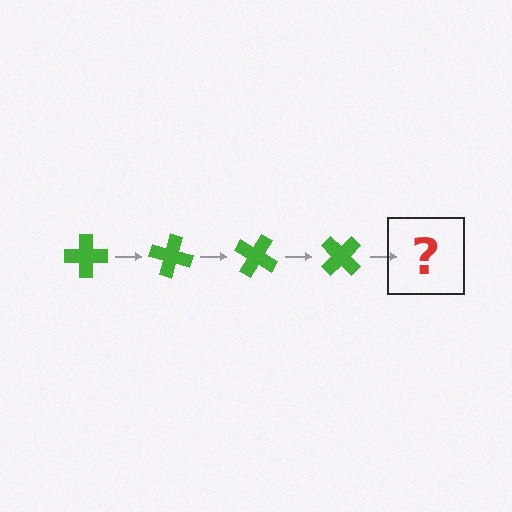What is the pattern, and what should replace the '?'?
The pattern is that the cross rotates 15 degrees each step. The '?' should be a green cross rotated 60 degrees.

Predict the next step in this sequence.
The next step is a green cross rotated 60 degrees.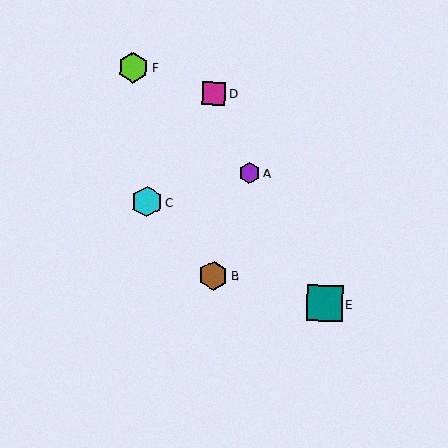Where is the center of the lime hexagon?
The center of the lime hexagon is at (133, 68).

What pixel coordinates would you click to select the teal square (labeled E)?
Click at (325, 303) to select the teal square E.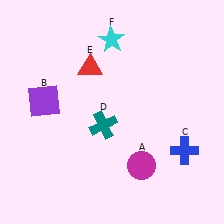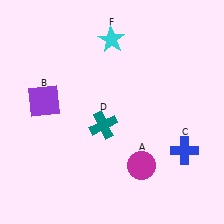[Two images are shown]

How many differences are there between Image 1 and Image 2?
There is 1 difference between the two images.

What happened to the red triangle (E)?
The red triangle (E) was removed in Image 2. It was in the top-left area of Image 1.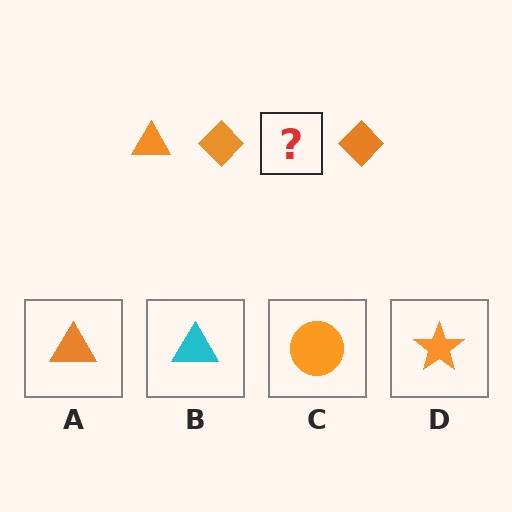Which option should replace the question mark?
Option A.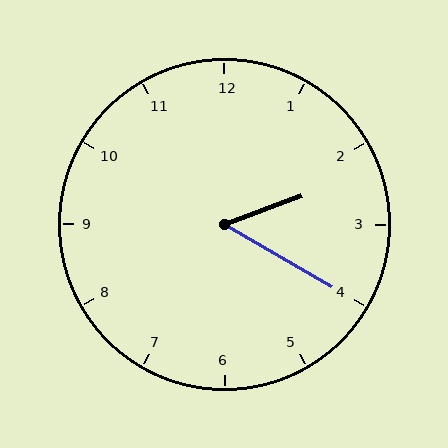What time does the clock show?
2:20.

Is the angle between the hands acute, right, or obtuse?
It is acute.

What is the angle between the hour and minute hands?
Approximately 50 degrees.